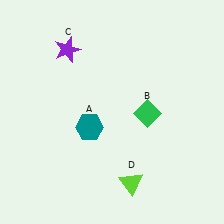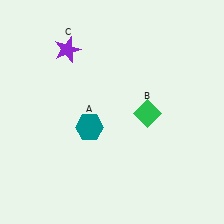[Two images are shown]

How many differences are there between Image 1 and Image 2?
There is 1 difference between the two images.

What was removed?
The lime triangle (D) was removed in Image 2.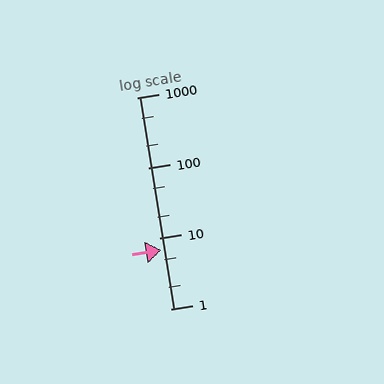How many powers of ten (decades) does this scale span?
The scale spans 3 decades, from 1 to 1000.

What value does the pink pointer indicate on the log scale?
The pointer indicates approximately 6.9.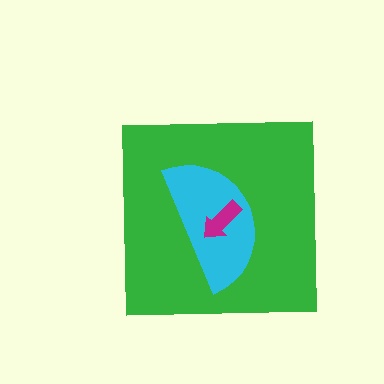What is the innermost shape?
The magenta arrow.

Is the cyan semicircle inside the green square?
Yes.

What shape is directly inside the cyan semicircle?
The magenta arrow.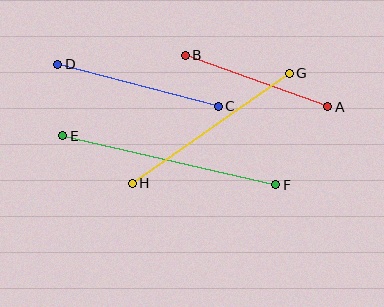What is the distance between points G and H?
The distance is approximately 192 pixels.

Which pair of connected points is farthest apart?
Points E and F are farthest apart.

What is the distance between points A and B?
The distance is approximately 152 pixels.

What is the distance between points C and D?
The distance is approximately 166 pixels.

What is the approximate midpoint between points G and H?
The midpoint is at approximately (211, 128) pixels.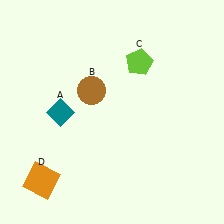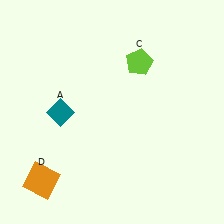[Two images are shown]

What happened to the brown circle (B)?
The brown circle (B) was removed in Image 2. It was in the top-left area of Image 1.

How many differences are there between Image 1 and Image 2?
There is 1 difference between the two images.